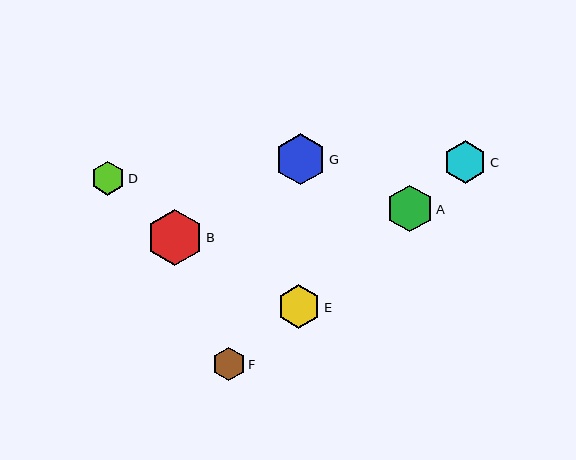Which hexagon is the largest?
Hexagon B is the largest with a size of approximately 56 pixels.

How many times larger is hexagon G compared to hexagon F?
Hexagon G is approximately 1.5 times the size of hexagon F.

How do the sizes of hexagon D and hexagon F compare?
Hexagon D and hexagon F are approximately the same size.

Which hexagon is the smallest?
Hexagon F is the smallest with a size of approximately 33 pixels.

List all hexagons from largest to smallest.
From largest to smallest: B, G, A, E, C, D, F.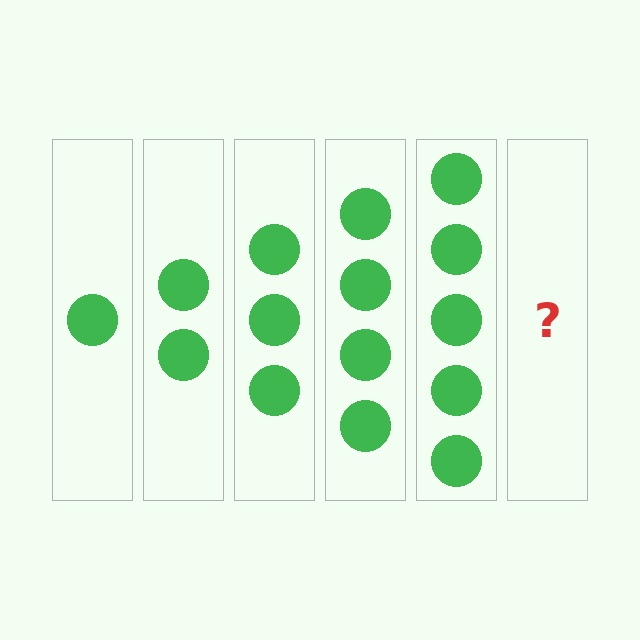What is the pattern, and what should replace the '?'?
The pattern is that each step adds one more circle. The '?' should be 6 circles.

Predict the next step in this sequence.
The next step is 6 circles.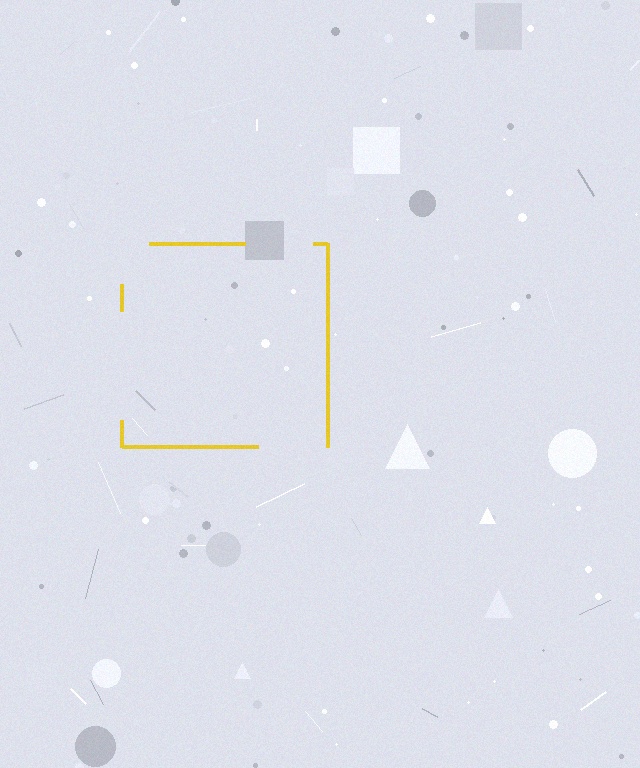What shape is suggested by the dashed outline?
The dashed outline suggests a square.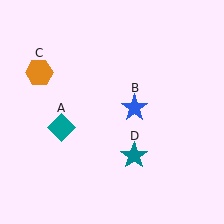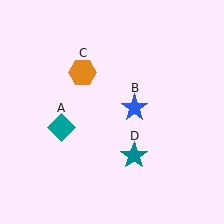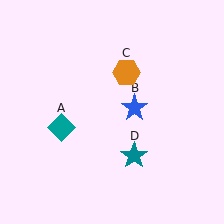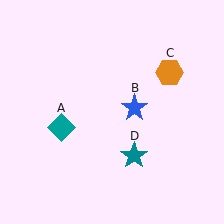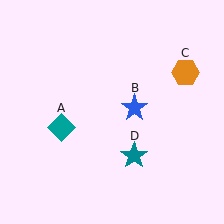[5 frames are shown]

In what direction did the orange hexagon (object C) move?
The orange hexagon (object C) moved right.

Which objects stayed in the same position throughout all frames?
Teal diamond (object A) and blue star (object B) and teal star (object D) remained stationary.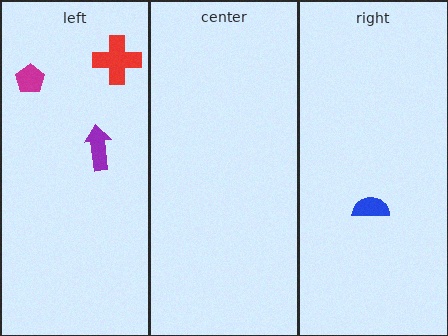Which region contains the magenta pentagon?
The left region.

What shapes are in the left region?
The magenta pentagon, the red cross, the purple arrow.